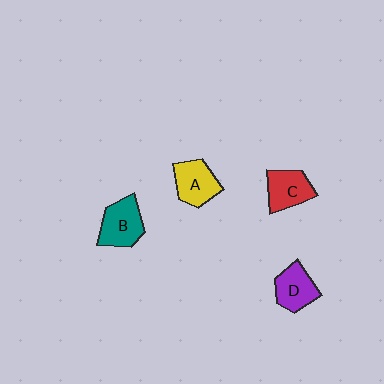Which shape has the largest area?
Shape B (teal).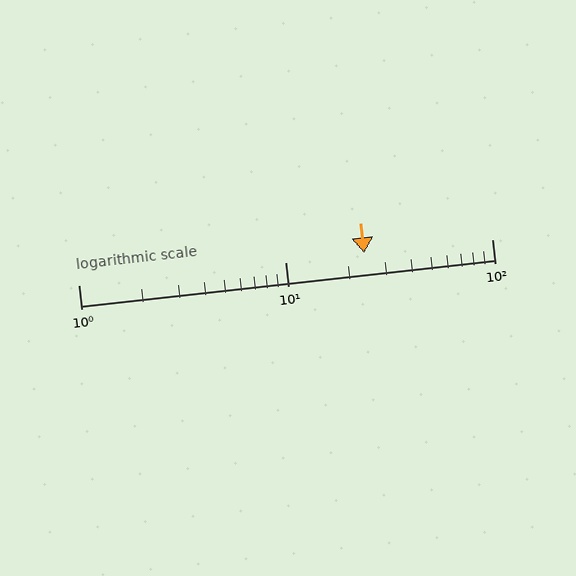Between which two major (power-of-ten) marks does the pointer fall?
The pointer is between 10 and 100.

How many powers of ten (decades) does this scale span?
The scale spans 2 decades, from 1 to 100.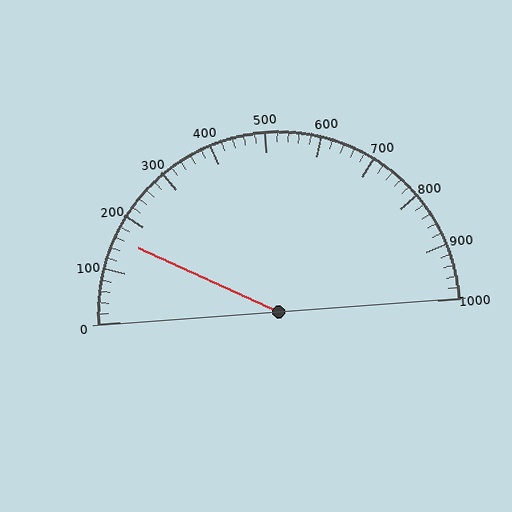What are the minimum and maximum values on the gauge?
The gauge ranges from 0 to 1000.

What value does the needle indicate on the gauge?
The needle indicates approximately 160.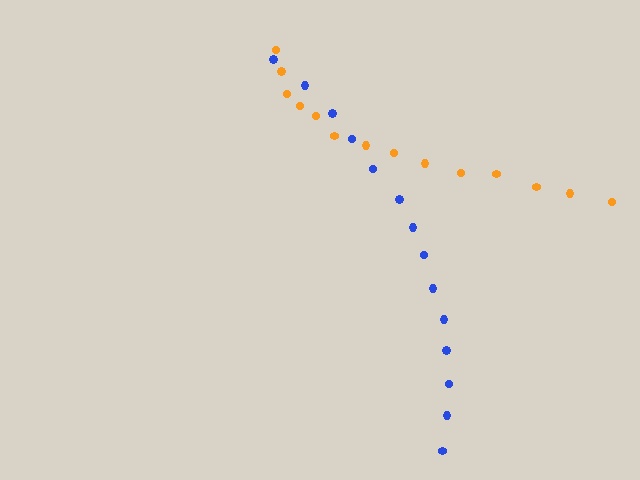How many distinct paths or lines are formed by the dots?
There are 2 distinct paths.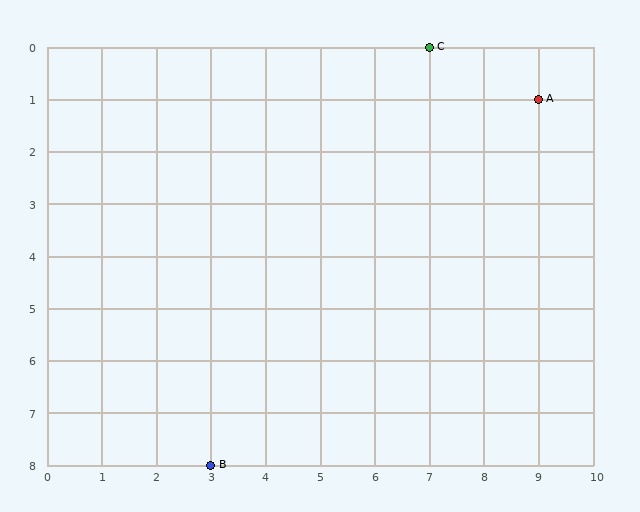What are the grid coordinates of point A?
Point A is at grid coordinates (9, 1).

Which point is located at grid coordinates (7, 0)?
Point C is at (7, 0).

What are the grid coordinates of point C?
Point C is at grid coordinates (7, 0).